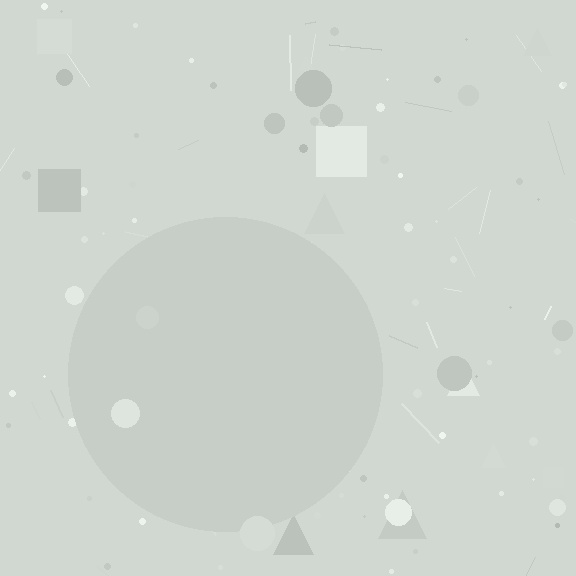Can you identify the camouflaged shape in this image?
The camouflaged shape is a circle.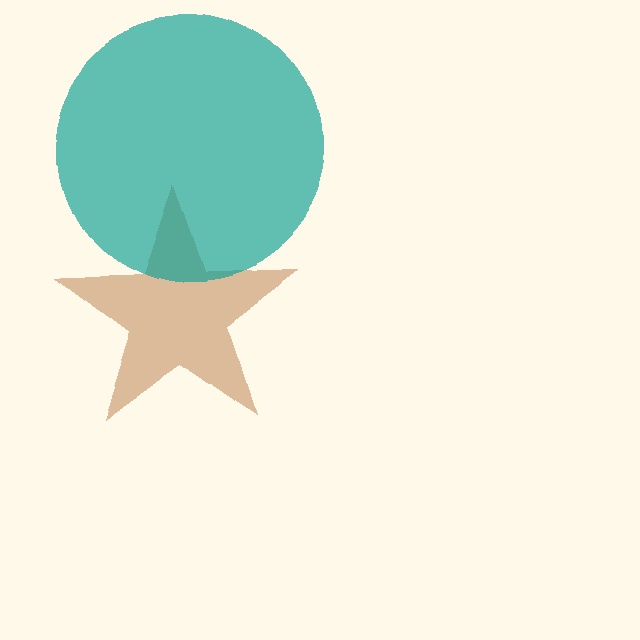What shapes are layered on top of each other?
The layered shapes are: a brown star, a teal circle.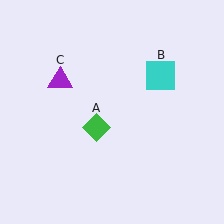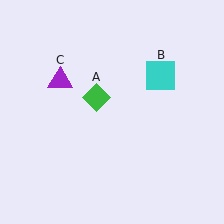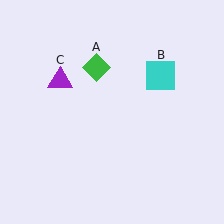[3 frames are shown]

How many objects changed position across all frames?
1 object changed position: green diamond (object A).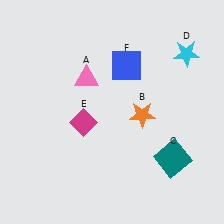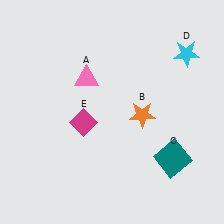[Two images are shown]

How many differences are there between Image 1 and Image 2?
There is 1 difference between the two images.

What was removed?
The blue square (F) was removed in Image 2.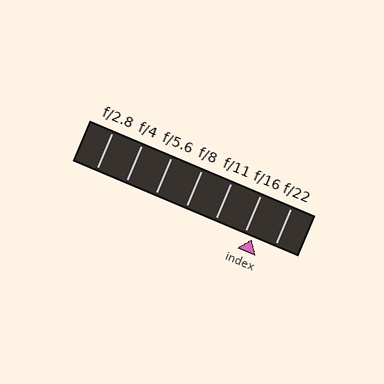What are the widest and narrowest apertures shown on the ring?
The widest aperture shown is f/2.8 and the narrowest is f/22.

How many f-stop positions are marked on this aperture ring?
There are 7 f-stop positions marked.